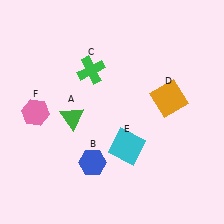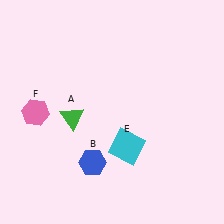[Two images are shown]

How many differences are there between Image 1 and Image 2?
There are 2 differences between the two images.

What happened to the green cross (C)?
The green cross (C) was removed in Image 2. It was in the top-left area of Image 1.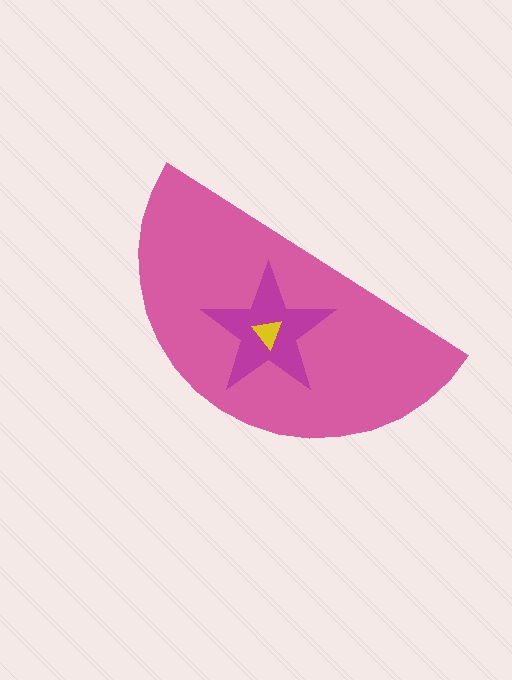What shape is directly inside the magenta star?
The yellow triangle.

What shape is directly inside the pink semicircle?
The magenta star.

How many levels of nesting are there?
3.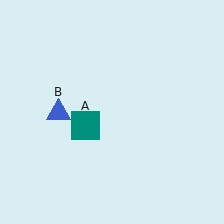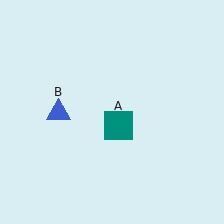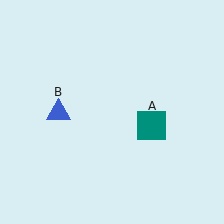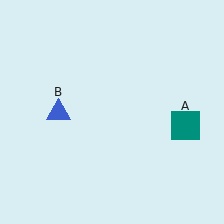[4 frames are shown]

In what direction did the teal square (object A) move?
The teal square (object A) moved right.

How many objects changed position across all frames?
1 object changed position: teal square (object A).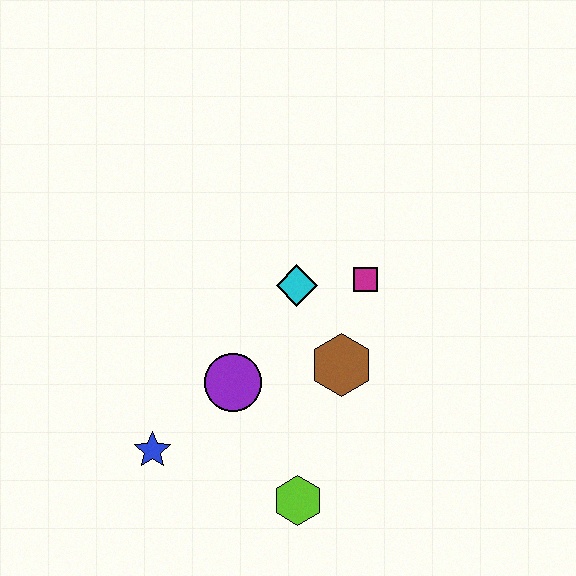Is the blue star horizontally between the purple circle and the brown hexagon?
No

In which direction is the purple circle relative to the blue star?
The purple circle is to the right of the blue star.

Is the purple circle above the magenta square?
No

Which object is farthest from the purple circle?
The magenta square is farthest from the purple circle.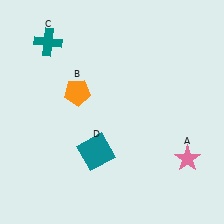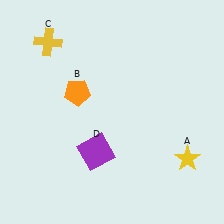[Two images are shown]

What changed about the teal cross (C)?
In Image 1, C is teal. In Image 2, it changed to yellow.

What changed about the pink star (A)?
In Image 1, A is pink. In Image 2, it changed to yellow.